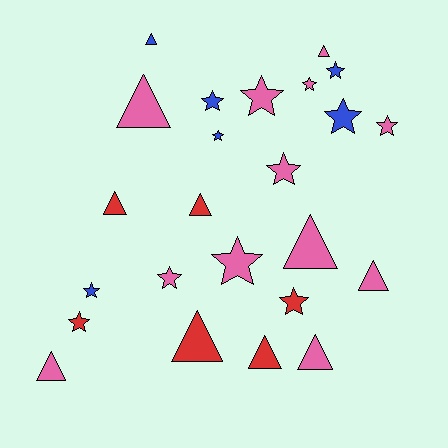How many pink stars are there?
There are 6 pink stars.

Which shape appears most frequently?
Star, with 13 objects.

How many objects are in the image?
There are 24 objects.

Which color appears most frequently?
Pink, with 12 objects.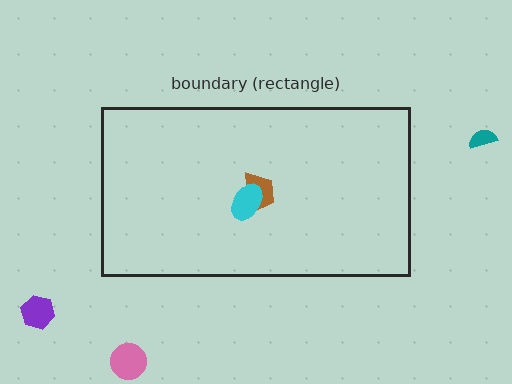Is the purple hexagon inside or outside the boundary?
Outside.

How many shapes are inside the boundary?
2 inside, 3 outside.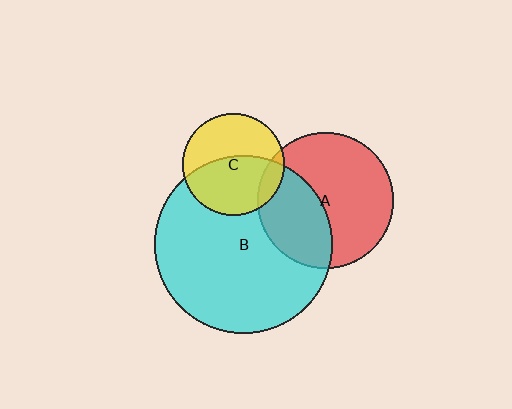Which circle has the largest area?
Circle B (cyan).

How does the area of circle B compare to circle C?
Approximately 3.1 times.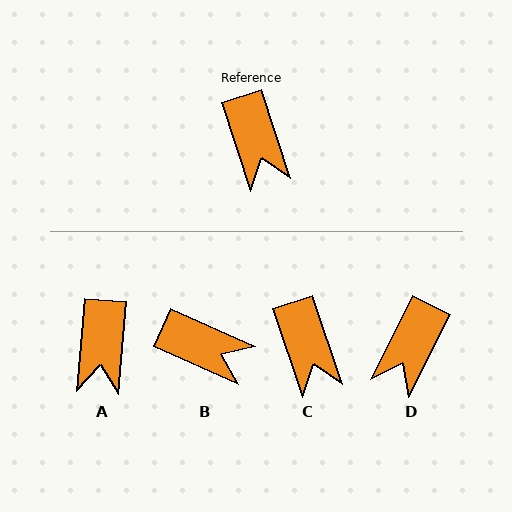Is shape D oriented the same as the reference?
No, it is off by about 45 degrees.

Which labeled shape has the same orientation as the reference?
C.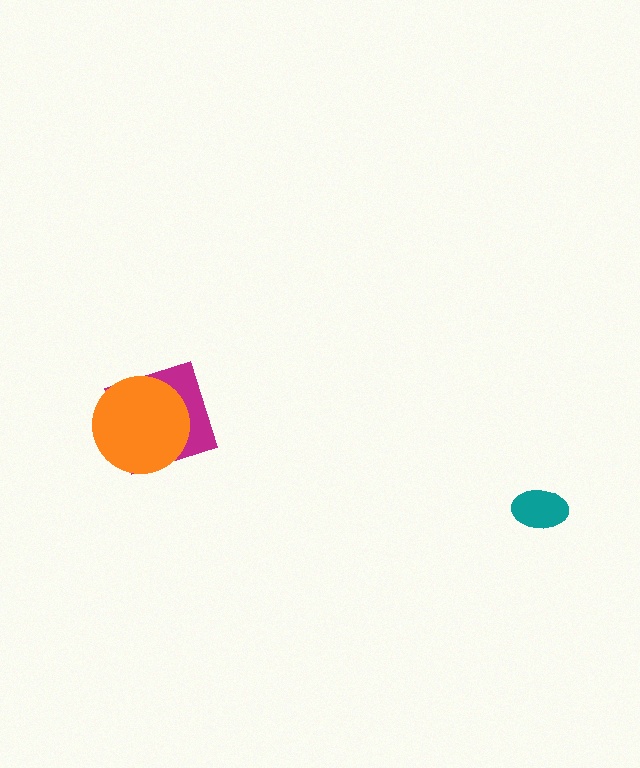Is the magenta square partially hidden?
Yes, it is partially covered by another shape.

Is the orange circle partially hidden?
No, no other shape covers it.